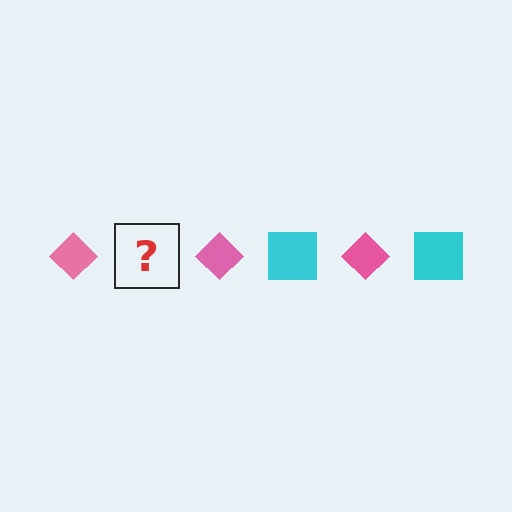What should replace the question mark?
The question mark should be replaced with a cyan square.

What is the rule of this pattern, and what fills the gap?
The rule is that the pattern alternates between pink diamond and cyan square. The gap should be filled with a cyan square.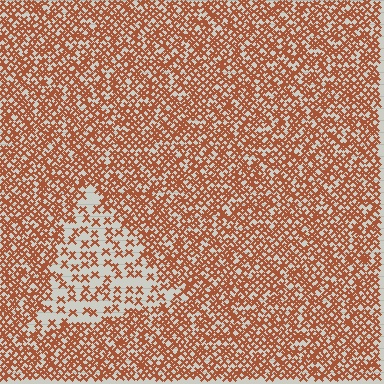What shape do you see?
I see a triangle.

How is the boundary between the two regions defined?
The boundary is defined by a change in element density (approximately 2.5x ratio). All elements are the same color, size, and shape.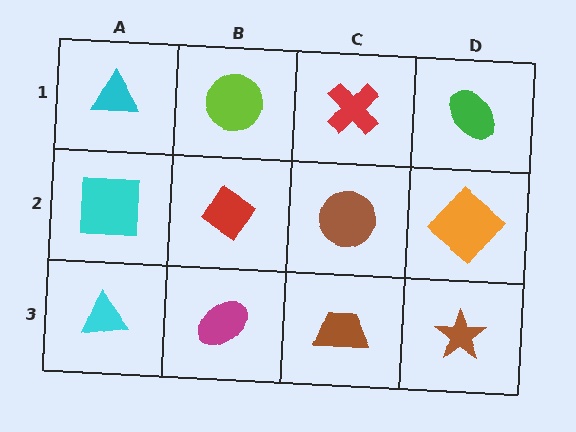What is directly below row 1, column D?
An orange diamond.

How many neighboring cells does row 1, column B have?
3.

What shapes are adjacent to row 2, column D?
A green ellipse (row 1, column D), a brown star (row 3, column D), a brown circle (row 2, column C).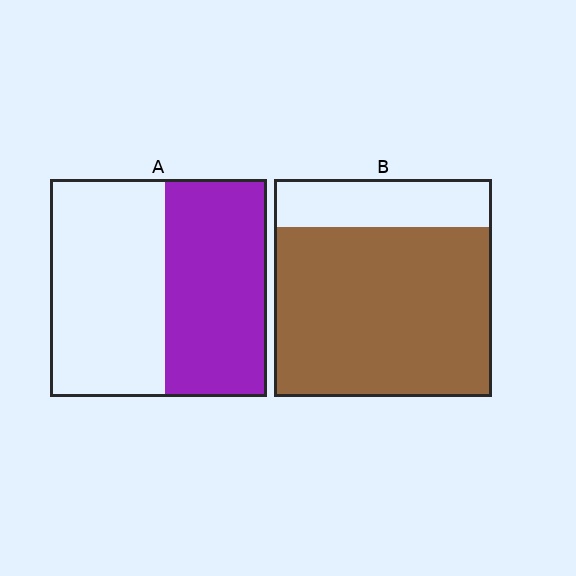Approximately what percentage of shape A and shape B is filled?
A is approximately 45% and B is approximately 80%.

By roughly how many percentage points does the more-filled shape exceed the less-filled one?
By roughly 30 percentage points (B over A).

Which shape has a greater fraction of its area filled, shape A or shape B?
Shape B.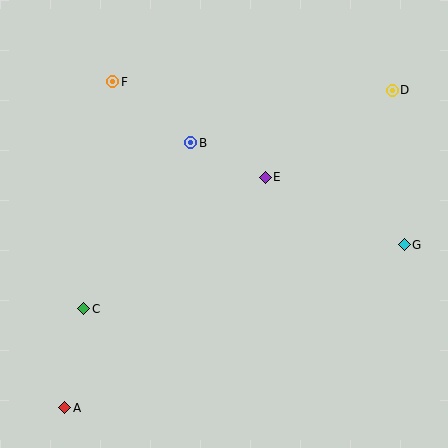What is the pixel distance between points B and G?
The distance between B and G is 237 pixels.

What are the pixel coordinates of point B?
Point B is at (191, 143).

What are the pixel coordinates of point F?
Point F is at (113, 82).